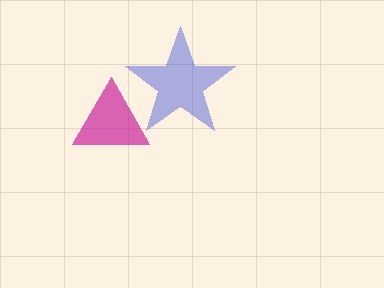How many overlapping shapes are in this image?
There are 2 overlapping shapes in the image.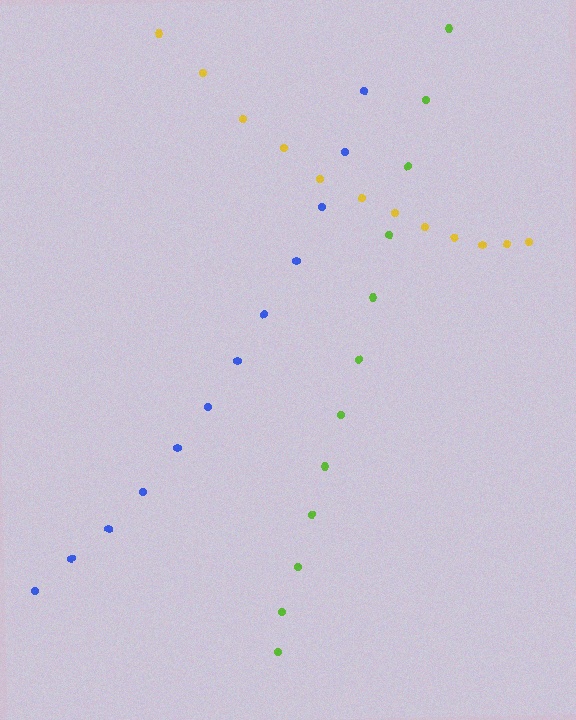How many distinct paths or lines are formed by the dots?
There are 3 distinct paths.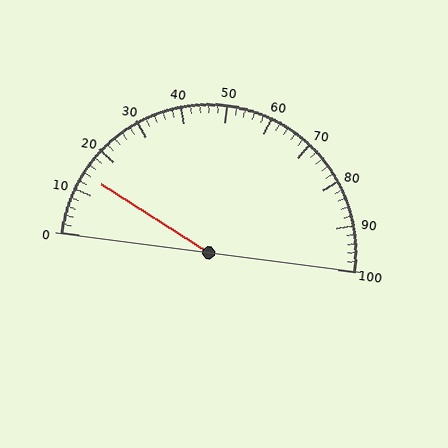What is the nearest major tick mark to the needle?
The nearest major tick mark is 10.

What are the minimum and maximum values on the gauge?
The gauge ranges from 0 to 100.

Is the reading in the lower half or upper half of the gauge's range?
The reading is in the lower half of the range (0 to 100).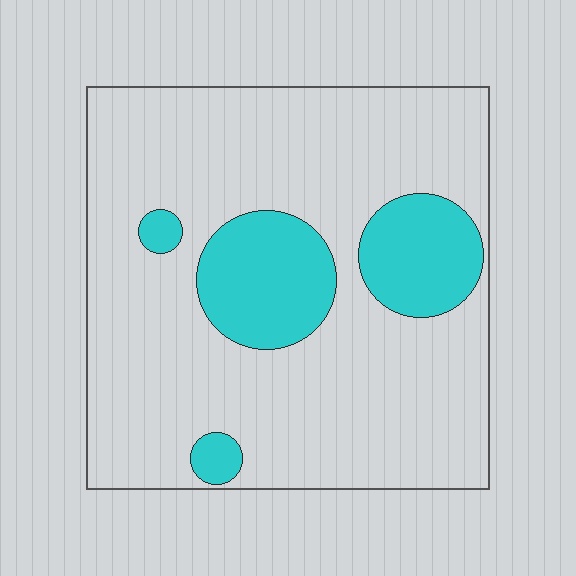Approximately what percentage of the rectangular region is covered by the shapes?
Approximately 20%.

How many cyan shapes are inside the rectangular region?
4.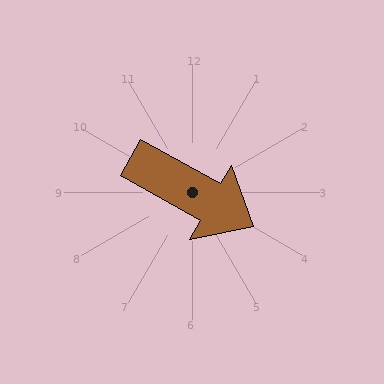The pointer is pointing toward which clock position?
Roughly 4 o'clock.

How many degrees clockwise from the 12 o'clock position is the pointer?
Approximately 119 degrees.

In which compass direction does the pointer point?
Southeast.